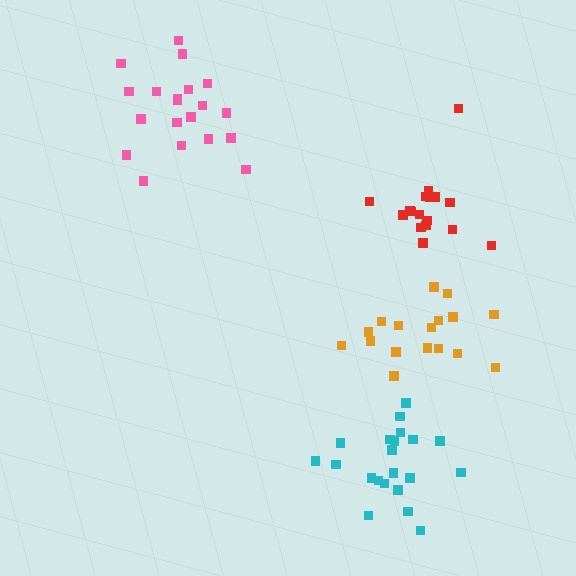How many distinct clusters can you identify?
There are 4 distinct clusters.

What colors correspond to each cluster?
The clusters are colored: cyan, orange, pink, red.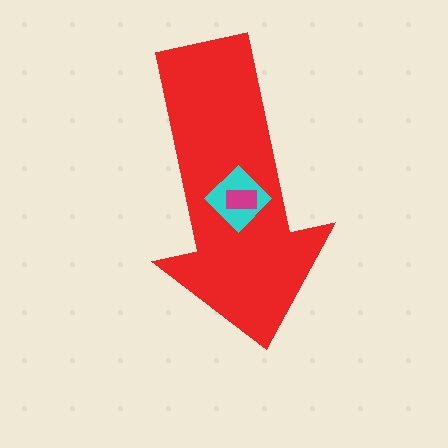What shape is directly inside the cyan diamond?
The magenta rectangle.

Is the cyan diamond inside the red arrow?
Yes.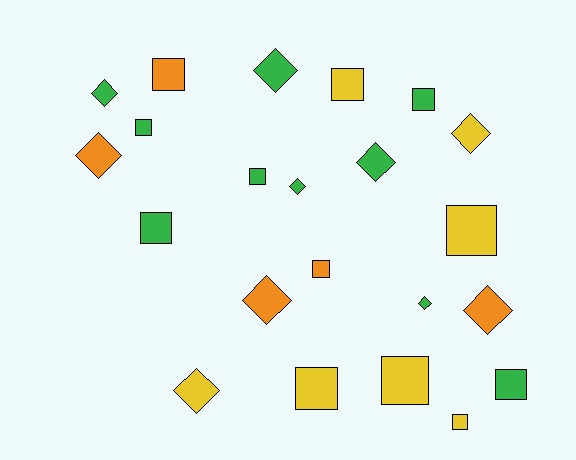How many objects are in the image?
There are 22 objects.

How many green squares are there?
There are 5 green squares.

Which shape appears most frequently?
Square, with 12 objects.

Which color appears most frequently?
Green, with 10 objects.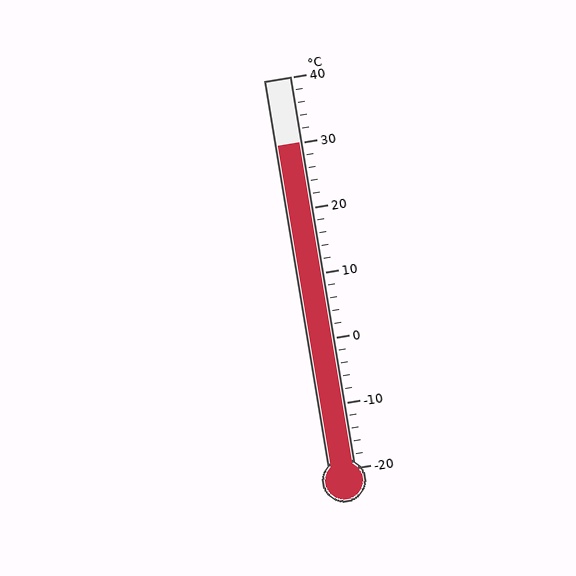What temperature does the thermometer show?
The thermometer shows approximately 30°C.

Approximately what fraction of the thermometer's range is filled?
The thermometer is filled to approximately 85% of its range.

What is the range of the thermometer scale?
The thermometer scale ranges from -20°C to 40°C.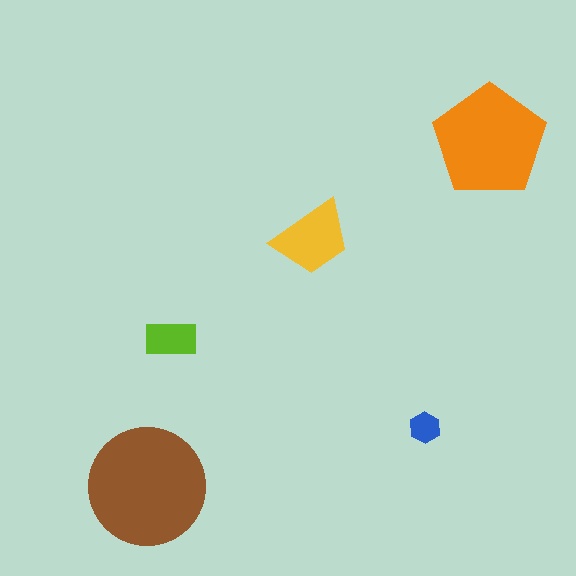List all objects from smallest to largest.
The blue hexagon, the lime rectangle, the yellow trapezoid, the orange pentagon, the brown circle.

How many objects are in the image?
There are 5 objects in the image.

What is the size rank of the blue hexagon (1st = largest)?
5th.